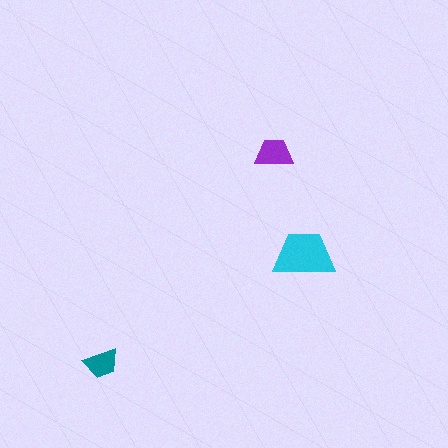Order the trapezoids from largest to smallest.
the cyan one, the purple one, the teal one.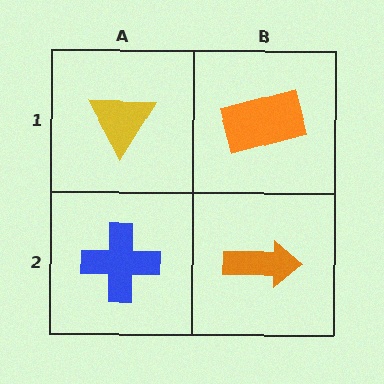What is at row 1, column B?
An orange rectangle.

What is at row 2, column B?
An orange arrow.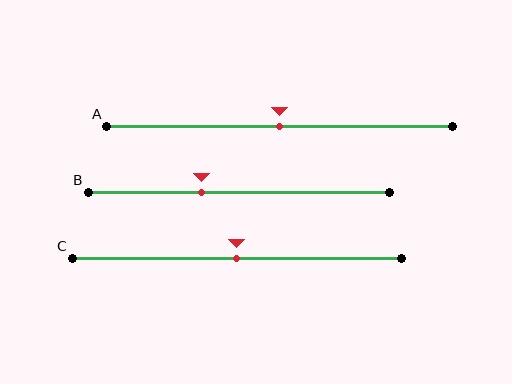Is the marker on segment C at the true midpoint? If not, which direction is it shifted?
Yes, the marker on segment C is at the true midpoint.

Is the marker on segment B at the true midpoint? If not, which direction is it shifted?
No, the marker on segment B is shifted to the left by about 12% of the segment length.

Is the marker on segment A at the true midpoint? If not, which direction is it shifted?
Yes, the marker on segment A is at the true midpoint.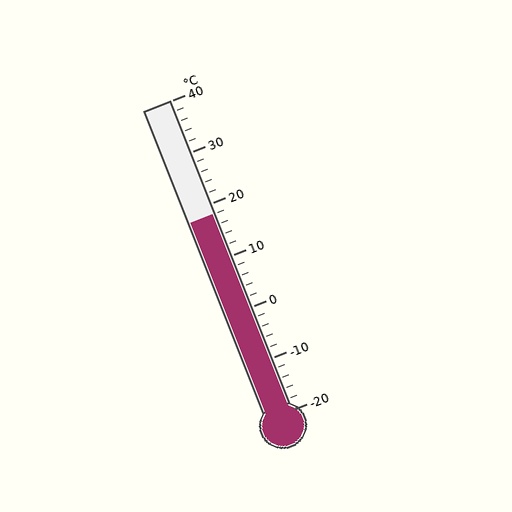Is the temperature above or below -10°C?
The temperature is above -10°C.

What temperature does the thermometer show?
The thermometer shows approximately 18°C.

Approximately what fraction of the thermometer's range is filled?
The thermometer is filled to approximately 65% of its range.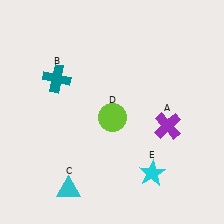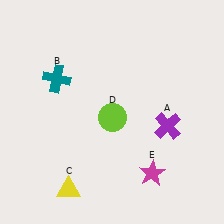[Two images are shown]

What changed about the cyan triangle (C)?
In Image 1, C is cyan. In Image 2, it changed to yellow.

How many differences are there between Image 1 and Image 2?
There are 2 differences between the two images.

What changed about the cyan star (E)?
In Image 1, E is cyan. In Image 2, it changed to magenta.